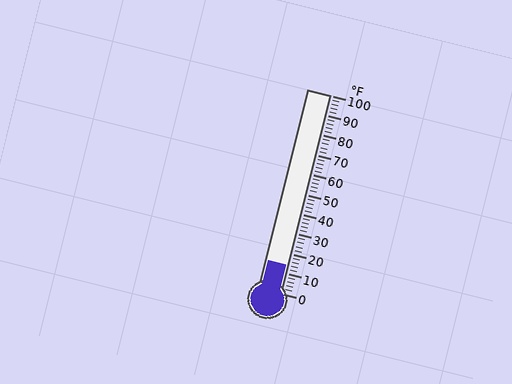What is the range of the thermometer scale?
The thermometer scale ranges from 0°F to 100°F.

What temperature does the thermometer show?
The thermometer shows approximately 14°F.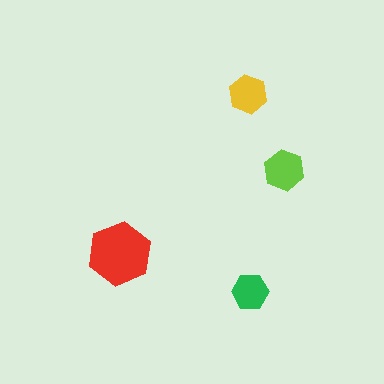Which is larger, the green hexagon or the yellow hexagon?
The yellow one.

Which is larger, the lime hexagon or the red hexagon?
The red one.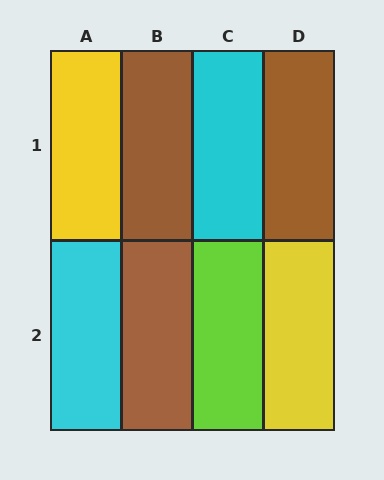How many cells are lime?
1 cell is lime.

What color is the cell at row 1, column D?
Brown.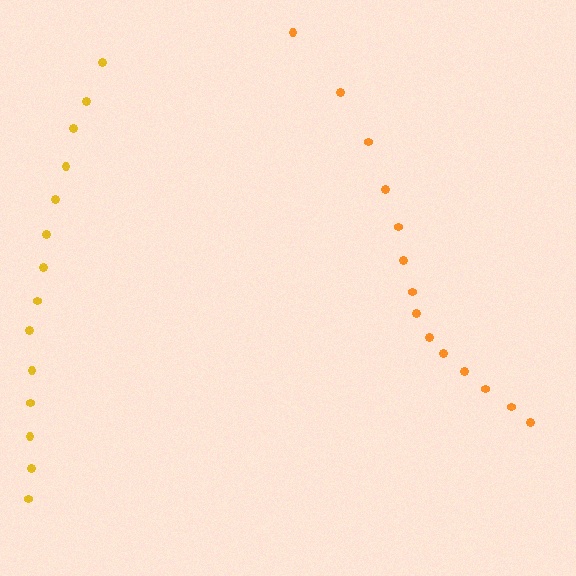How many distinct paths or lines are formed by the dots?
There are 2 distinct paths.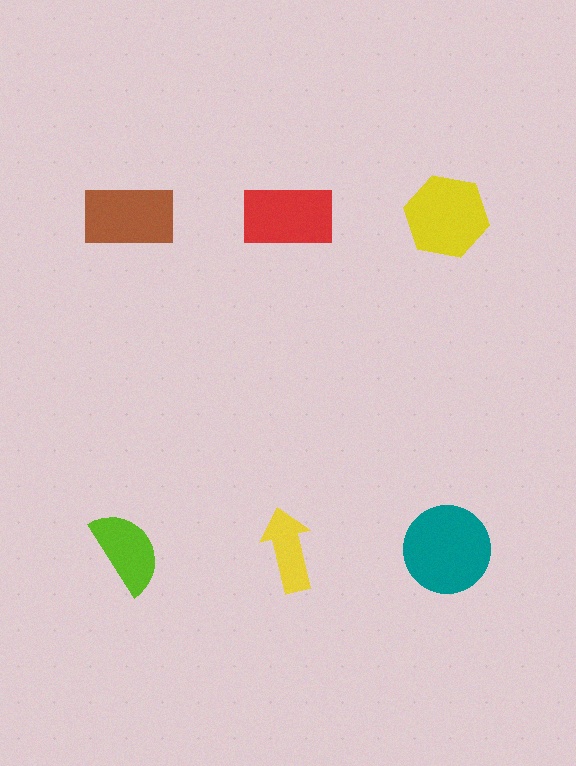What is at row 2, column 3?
A teal circle.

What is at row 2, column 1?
A lime semicircle.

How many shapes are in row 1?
3 shapes.